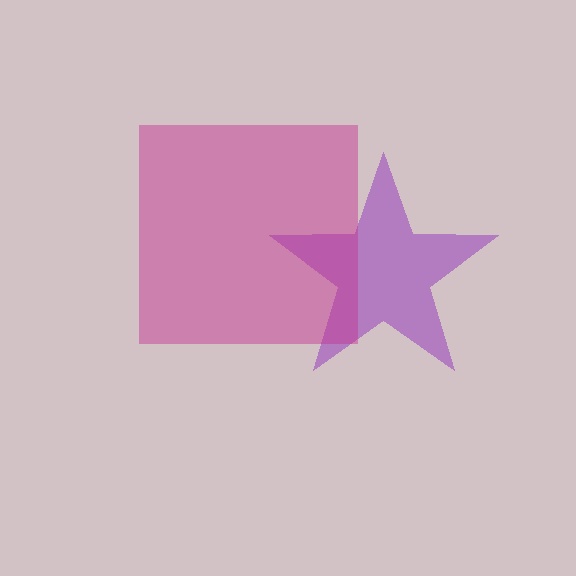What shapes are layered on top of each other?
The layered shapes are: a purple star, a magenta square.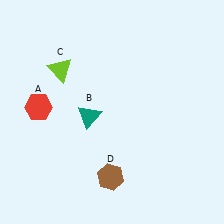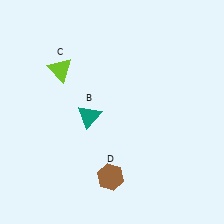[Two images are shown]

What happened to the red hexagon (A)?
The red hexagon (A) was removed in Image 2. It was in the top-left area of Image 1.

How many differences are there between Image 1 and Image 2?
There is 1 difference between the two images.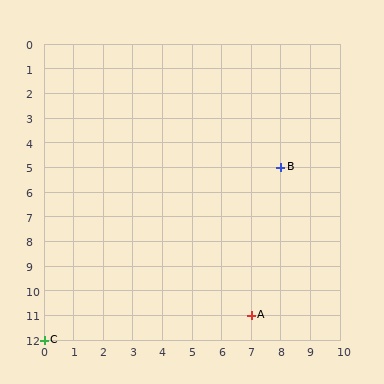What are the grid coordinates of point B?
Point B is at grid coordinates (8, 5).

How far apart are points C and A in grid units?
Points C and A are 7 columns and 1 row apart (about 7.1 grid units diagonally).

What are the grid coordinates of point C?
Point C is at grid coordinates (0, 12).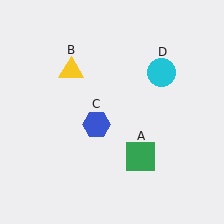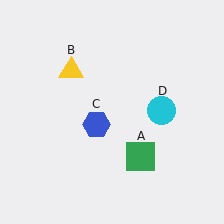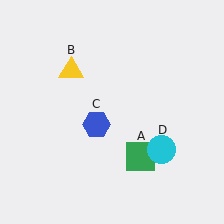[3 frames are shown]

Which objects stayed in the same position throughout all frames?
Green square (object A) and yellow triangle (object B) and blue hexagon (object C) remained stationary.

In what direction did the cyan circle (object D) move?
The cyan circle (object D) moved down.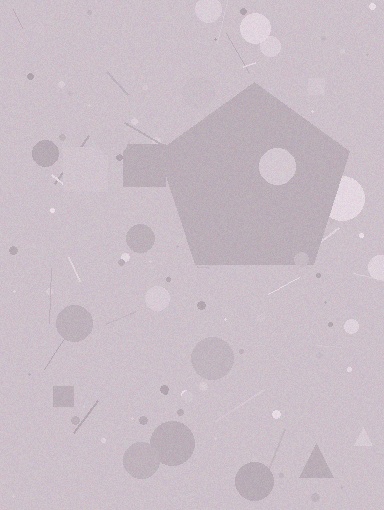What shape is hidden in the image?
A pentagon is hidden in the image.